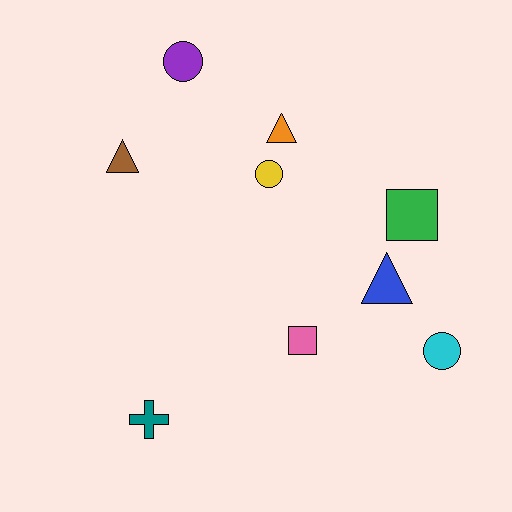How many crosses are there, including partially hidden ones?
There is 1 cross.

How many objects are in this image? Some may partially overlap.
There are 9 objects.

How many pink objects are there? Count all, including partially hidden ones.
There is 1 pink object.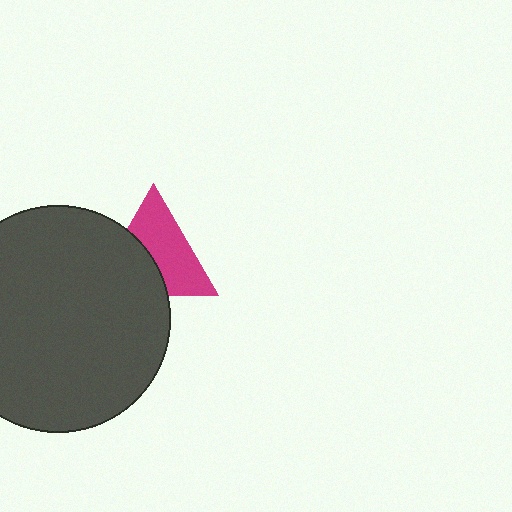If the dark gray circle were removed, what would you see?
You would see the complete magenta triangle.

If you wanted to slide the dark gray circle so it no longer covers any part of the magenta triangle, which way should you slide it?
Slide it toward the lower-left — that is the most direct way to separate the two shapes.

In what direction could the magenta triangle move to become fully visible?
The magenta triangle could move toward the upper-right. That would shift it out from behind the dark gray circle entirely.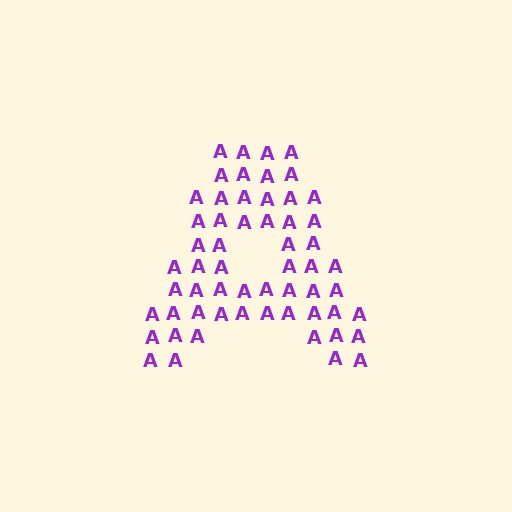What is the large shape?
The large shape is the letter A.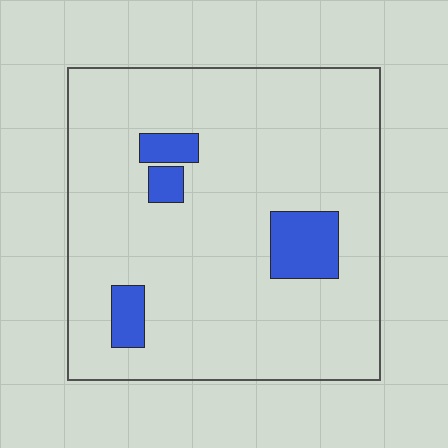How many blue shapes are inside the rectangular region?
4.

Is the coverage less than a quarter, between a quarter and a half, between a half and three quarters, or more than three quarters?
Less than a quarter.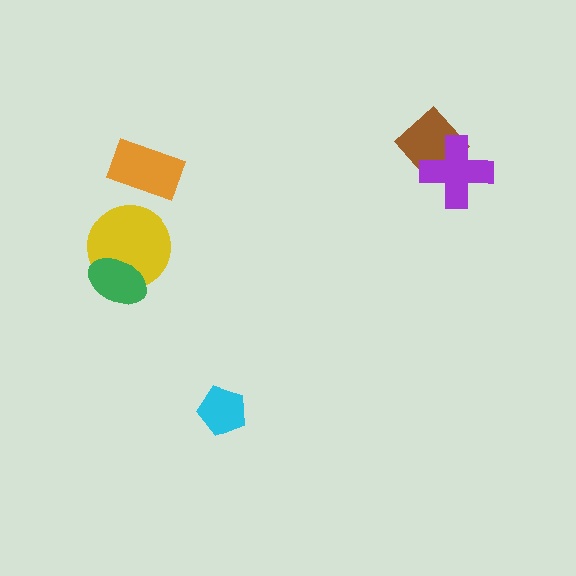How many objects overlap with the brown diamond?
1 object overlaps with the brown diamond.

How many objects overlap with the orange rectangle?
0 objects overlap with the orange rectangle.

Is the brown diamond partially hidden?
Yes, it is partially covered by another shape.